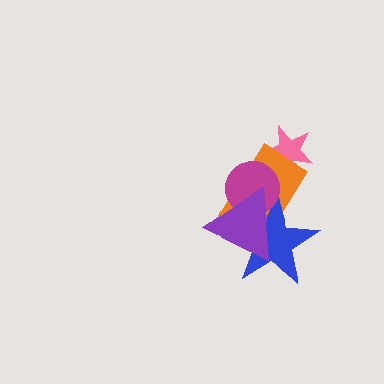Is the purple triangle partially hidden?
No, no other shape covers it.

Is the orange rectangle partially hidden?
Yes, it is partially covered by another shape.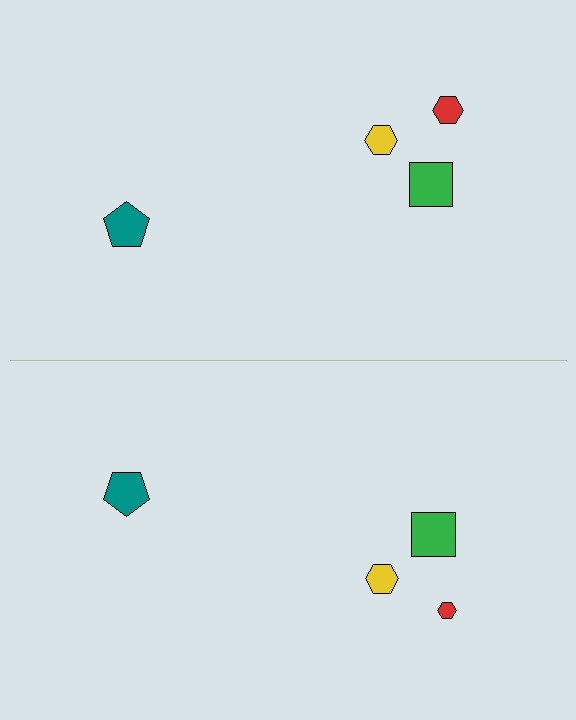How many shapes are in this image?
There are 8 shapes in this image.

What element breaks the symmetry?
The red hexagon on the bottom side has a different size than its mirror counterpart.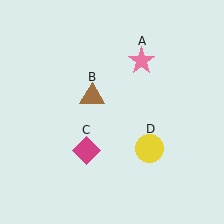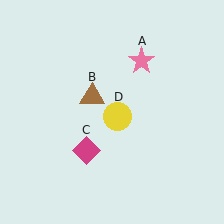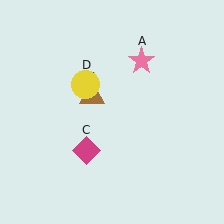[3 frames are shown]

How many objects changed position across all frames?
1 object changed position: yellow circle (object D).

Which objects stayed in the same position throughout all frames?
Pink star (object A) and brown triangle (object B) and magenta diamond (object C) remained stationary.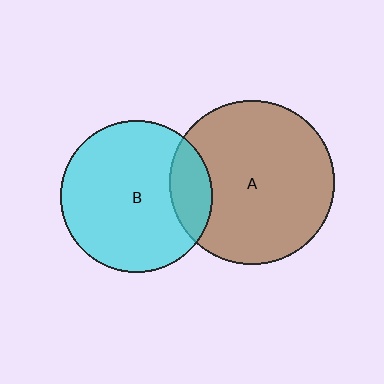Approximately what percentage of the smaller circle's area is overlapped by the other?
Approximately 15%.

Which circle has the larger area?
Circle A (brown).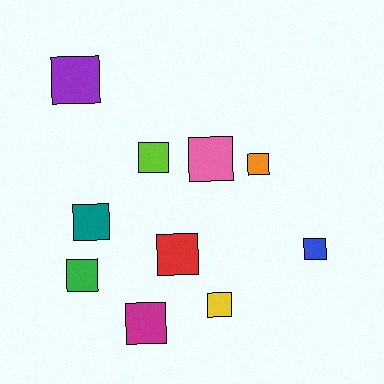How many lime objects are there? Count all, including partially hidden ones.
There is 1 lime object.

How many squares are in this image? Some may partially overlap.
There are 10 squares.